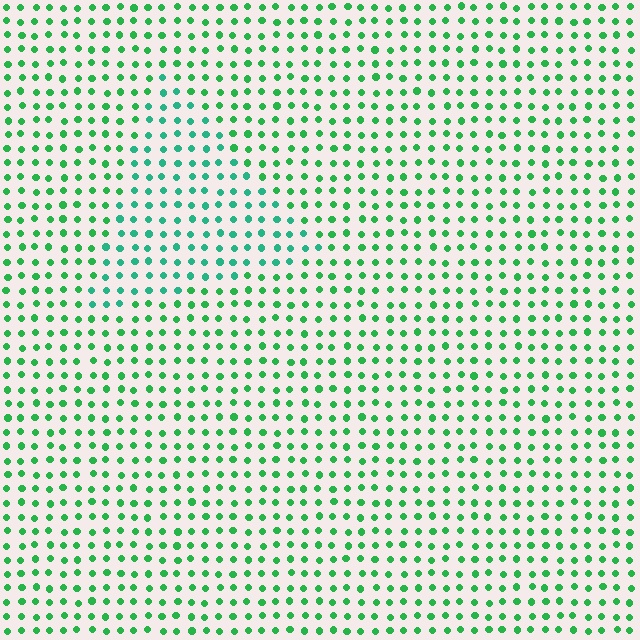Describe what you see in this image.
The image is filled with small green elements in a uniform arrangement. A triangle-shaped region is visible where the elements are tinted to a slightly different hue, forming a subtle color boundary.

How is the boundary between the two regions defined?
The boundary is defined purely by a slight shift in hue (about 26 degrees). Spacing, size, and orientation are identical on both sides.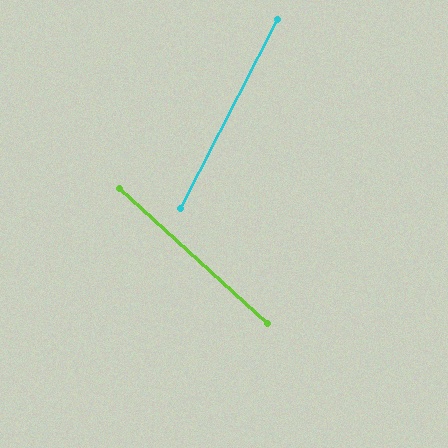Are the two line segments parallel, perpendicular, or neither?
Neither parallel nor perpendicular — they differ by about 75°.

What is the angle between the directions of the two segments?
Approximately 75 degrees.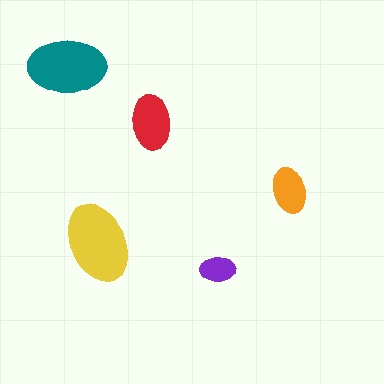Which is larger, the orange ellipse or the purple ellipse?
The orange one.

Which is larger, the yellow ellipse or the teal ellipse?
The yellow one.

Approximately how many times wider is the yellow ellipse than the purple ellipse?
About 2 times wider.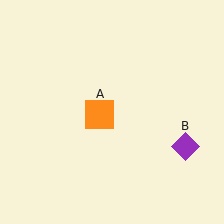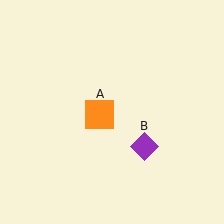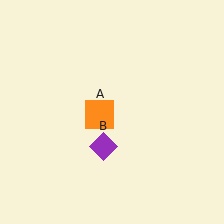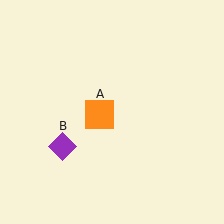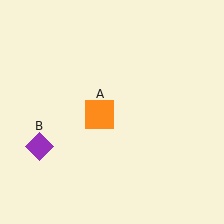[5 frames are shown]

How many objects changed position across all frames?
1 object changed position: purple diamond (object B).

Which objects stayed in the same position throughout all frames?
Orange square (object A) remained stationary.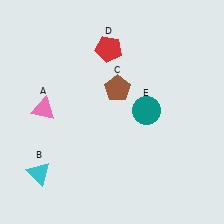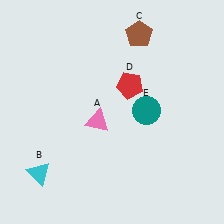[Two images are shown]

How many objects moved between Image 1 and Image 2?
3 objects moved between the two images.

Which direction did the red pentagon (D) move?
The red pentagon (D) moved down.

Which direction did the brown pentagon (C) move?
The brown pentagon (C) moved up.